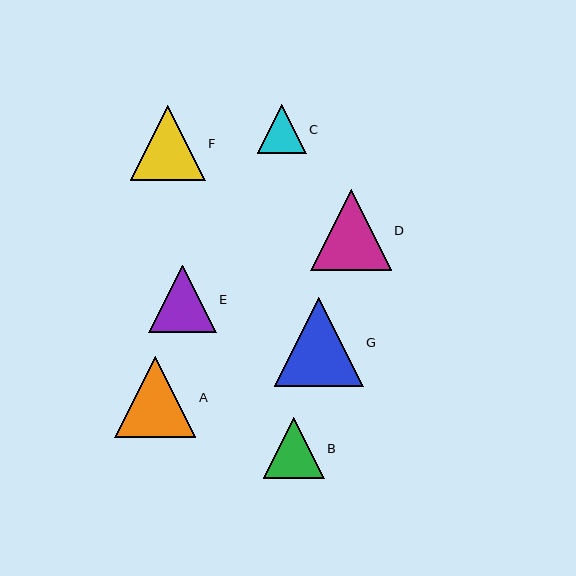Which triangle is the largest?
Triangle G is the largest with a size of approximately 89 pixels.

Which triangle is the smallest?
Triangle C is the smallest with a size of approximately 49 pixels.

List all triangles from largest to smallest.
From largest to smallest: G, A, D, F, E, B, C.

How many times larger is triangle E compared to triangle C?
Triangle E is approximately 1.4 times the size of triangle C.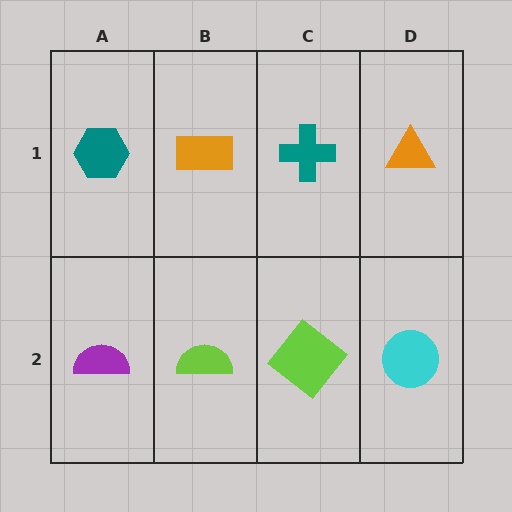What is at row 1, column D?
An orange triangle.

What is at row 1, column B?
An orange rectangle.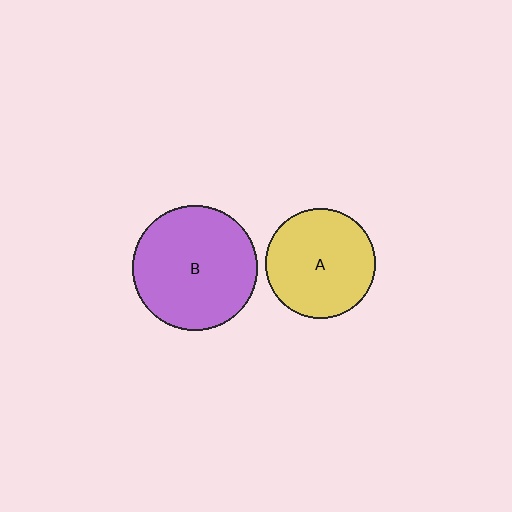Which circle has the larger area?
Circle B (purple).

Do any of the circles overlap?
No, none of the circles overlap.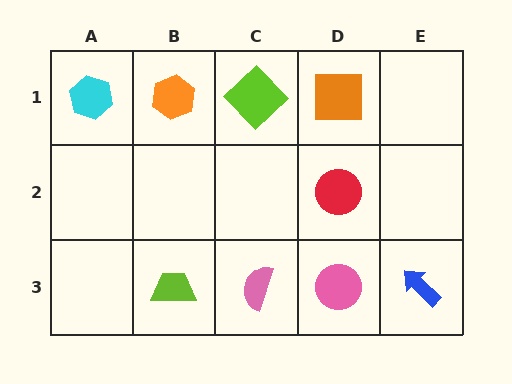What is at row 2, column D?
A red circle.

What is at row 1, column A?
A cyan hexagon.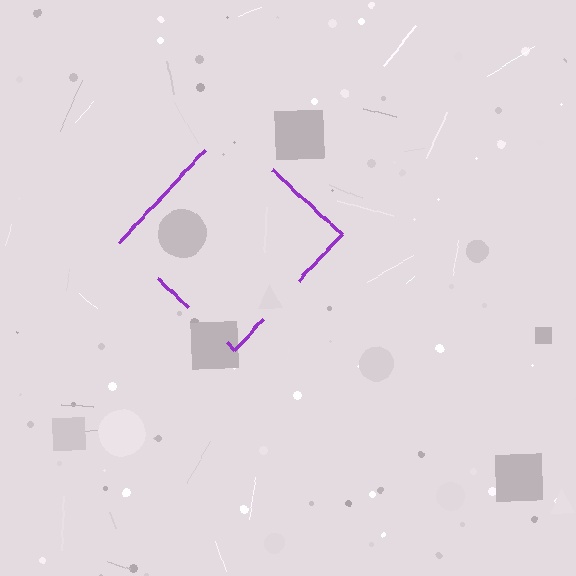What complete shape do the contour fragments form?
The contour fragments form a diamond.